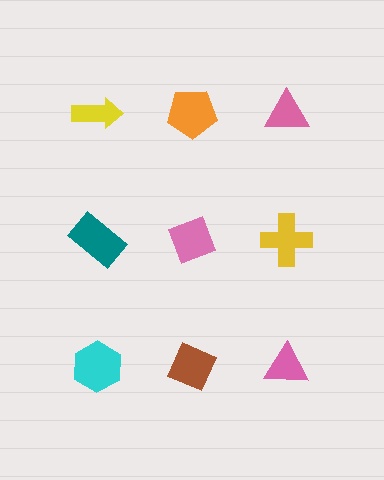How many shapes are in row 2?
3 shapes.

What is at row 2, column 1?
A teal rectangle.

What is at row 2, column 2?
A pink diamond.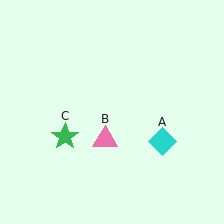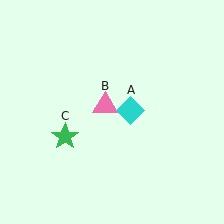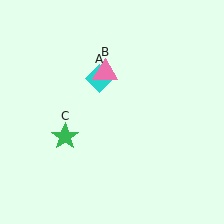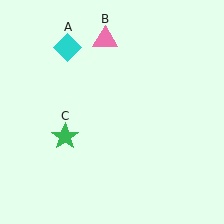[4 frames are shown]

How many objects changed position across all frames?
2 objects changed position: cyan diamond (object A), pink triangle (object B).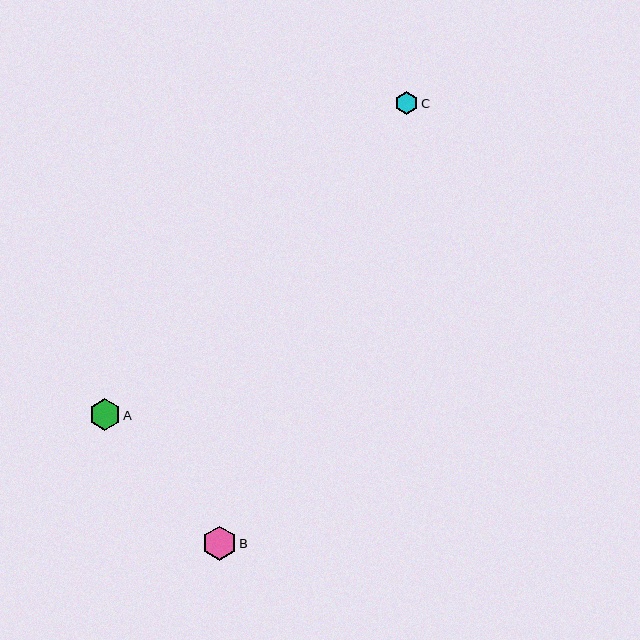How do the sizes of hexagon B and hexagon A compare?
Hexagon B and hexagon A are approximately the same size.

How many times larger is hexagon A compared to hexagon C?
Hexagon A is approximately 1.4 times the size of hexagon C.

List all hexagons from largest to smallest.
From largest to smallest: B, A, C.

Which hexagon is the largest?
Hexagon B is the largest with a size of approximately 34 pixels.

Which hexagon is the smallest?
Hexagon C is the smallest with a size of approximately 23 pixels.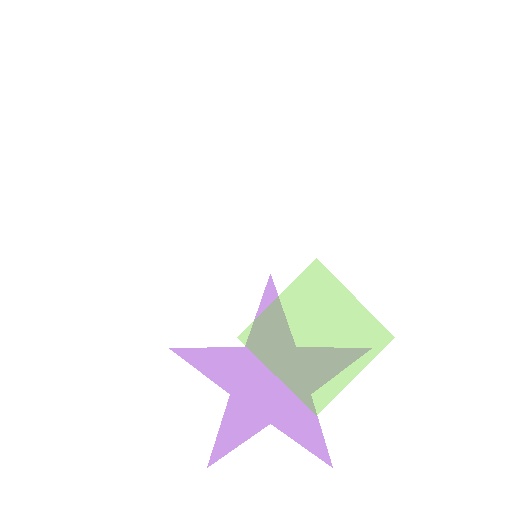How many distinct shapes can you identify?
There are 2 distinct shapes: a purple star, a lime diamond.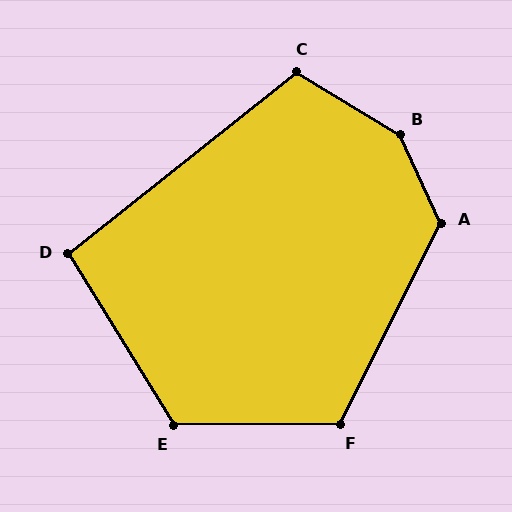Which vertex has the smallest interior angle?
D, at approximately 97 degrees.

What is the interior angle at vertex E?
Approximately 121 degrees (obtuse).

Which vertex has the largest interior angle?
B, at approximately 146 degrees.